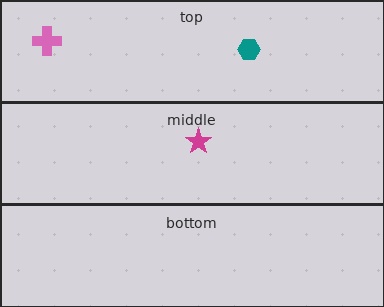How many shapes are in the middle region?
1.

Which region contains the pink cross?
The top region.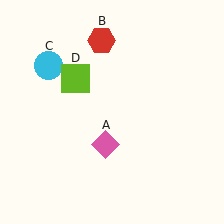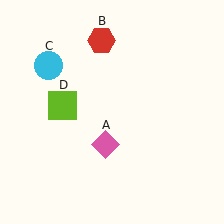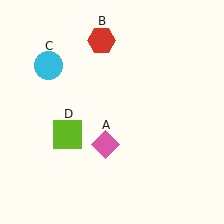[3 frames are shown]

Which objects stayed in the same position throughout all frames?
Pink diamond (object A) and red hexagon (object B) and cyan circle (object C) remained stationary.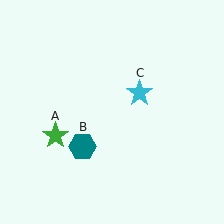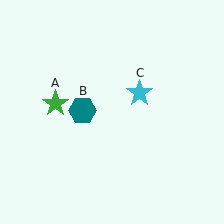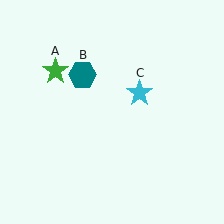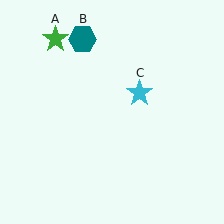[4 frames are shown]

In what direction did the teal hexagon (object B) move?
The teal hexagon (object B) moved up.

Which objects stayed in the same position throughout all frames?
Cyan star (object C) remained stationary.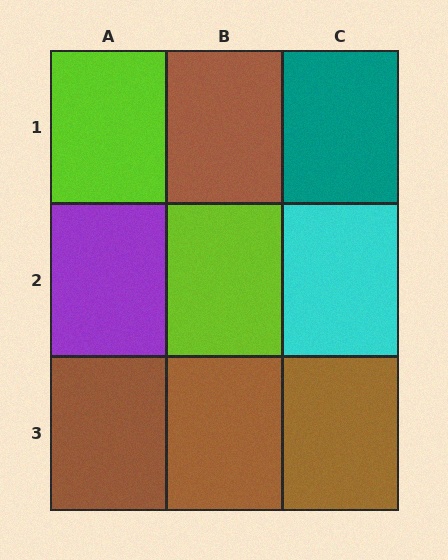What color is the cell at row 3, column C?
Brown.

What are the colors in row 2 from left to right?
Purple, lime, cyan.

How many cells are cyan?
1 cell is cyan.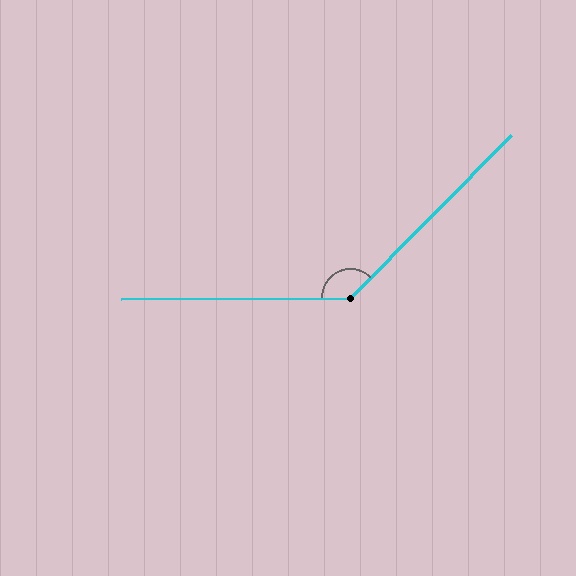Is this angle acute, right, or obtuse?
It is obtuse.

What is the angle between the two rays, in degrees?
Approximately 135 degrees.